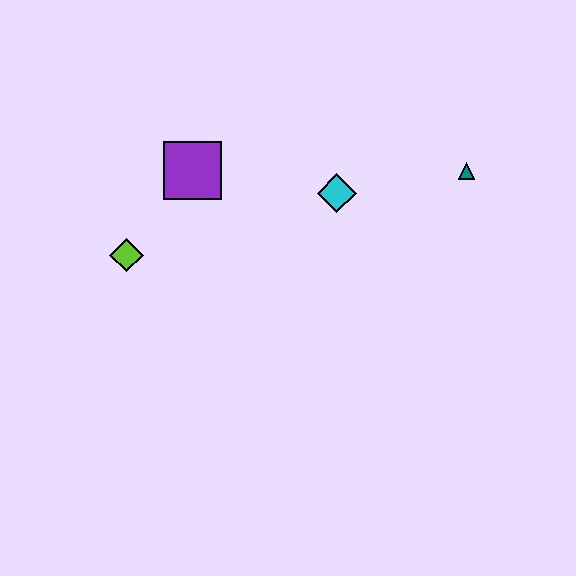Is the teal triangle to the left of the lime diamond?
No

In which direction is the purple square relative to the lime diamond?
The purple square is above the lime diamond.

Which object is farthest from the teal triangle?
The lime diamond is farthest from the teal triangle.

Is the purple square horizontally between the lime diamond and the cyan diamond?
Yes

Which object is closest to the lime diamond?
The purple square is closest to the lime diamond.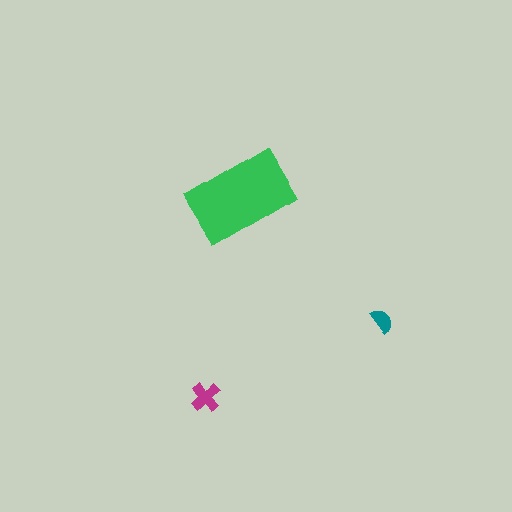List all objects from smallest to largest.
The teal semicircle, the magenta cross, the green rectangle.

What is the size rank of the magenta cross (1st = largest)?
2nd.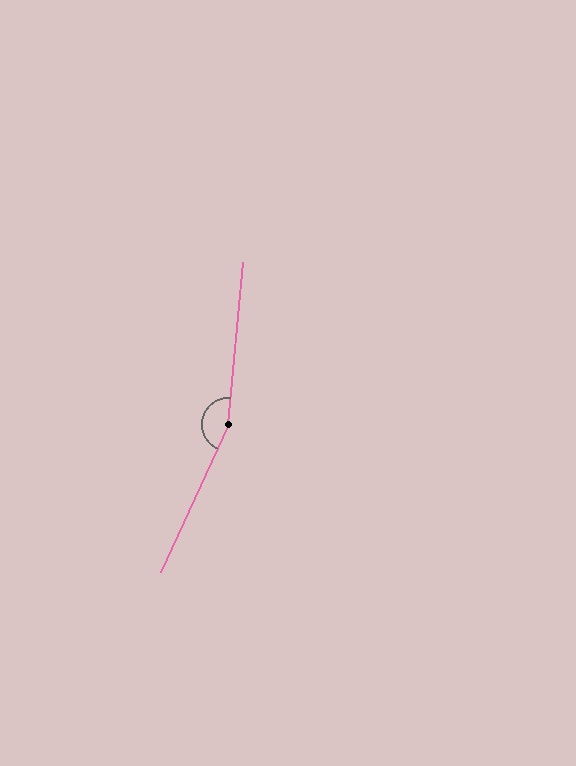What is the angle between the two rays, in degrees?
Approximately 161 degrees.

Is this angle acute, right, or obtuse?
It is obtuse.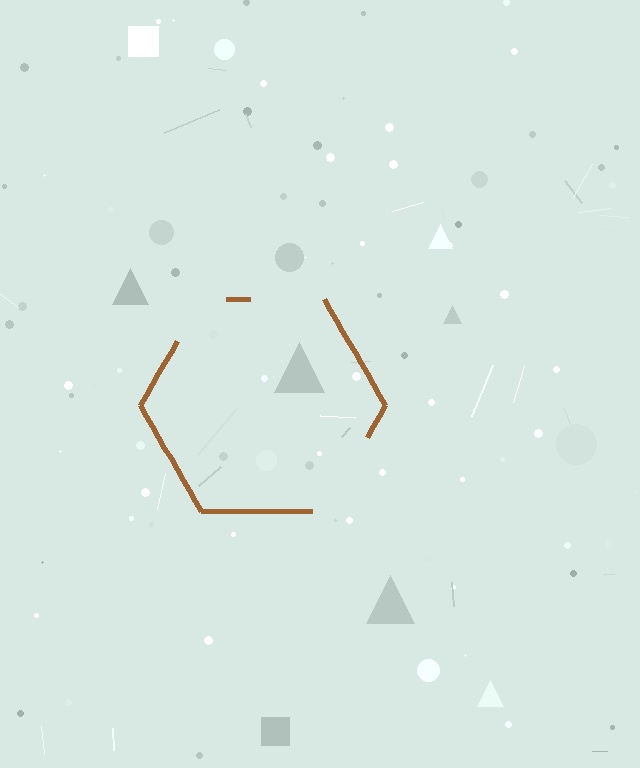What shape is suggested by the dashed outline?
The dashed outline suggests a hexagon.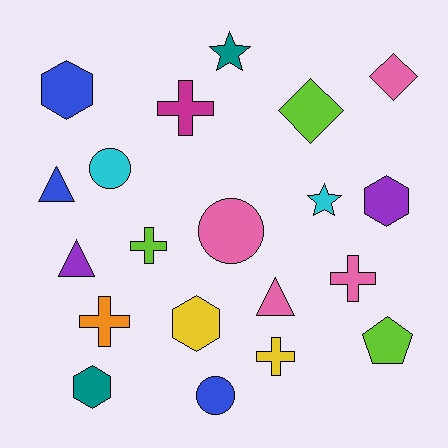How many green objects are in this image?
There are no green objects.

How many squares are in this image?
There are no squares.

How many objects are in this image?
There are 20 objects.